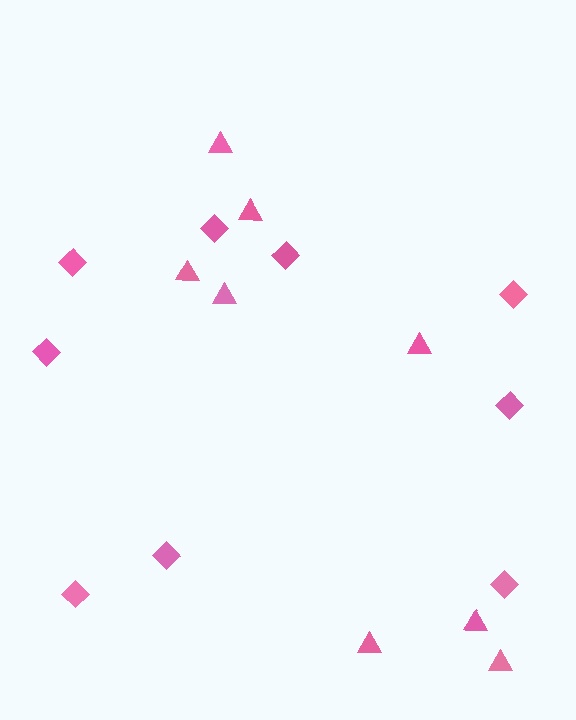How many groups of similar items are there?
There are 2 groups: one group of diamonds (9) and one group of triangles (8).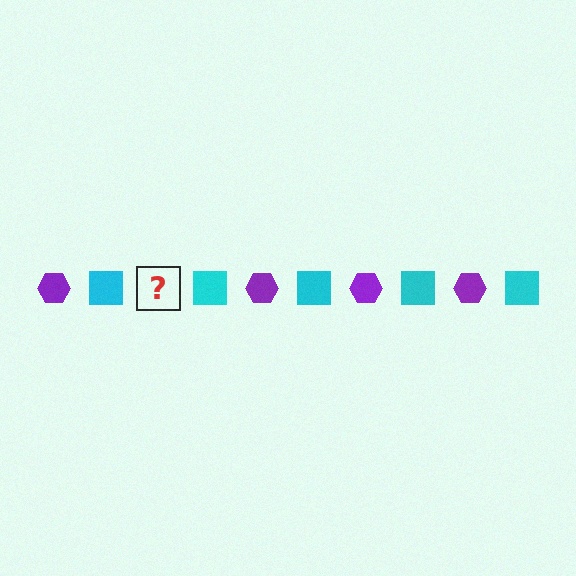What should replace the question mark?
The question mark should be replaced with a purple hexagon.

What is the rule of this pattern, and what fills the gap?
The rule is that the pattern alternates between purple hexagon and cyan square. The gap should be filled with a purple hexagon.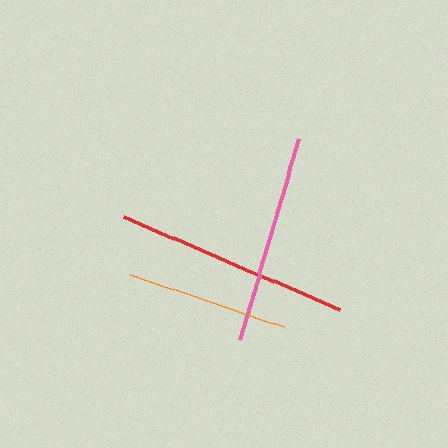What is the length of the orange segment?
The orange segment is approximately 163 pixels long.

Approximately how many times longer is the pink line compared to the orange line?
The pink line is approximately 1.3 times the length of the orange line.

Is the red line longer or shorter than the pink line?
The red line is longer than the pink line.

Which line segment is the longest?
The red line is the longest at approximately 235 pixels.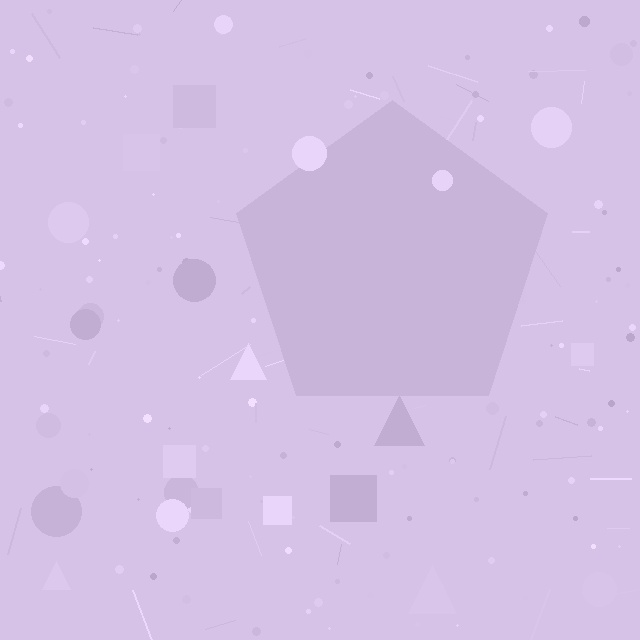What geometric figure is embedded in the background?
A pentagon is embedded in the background.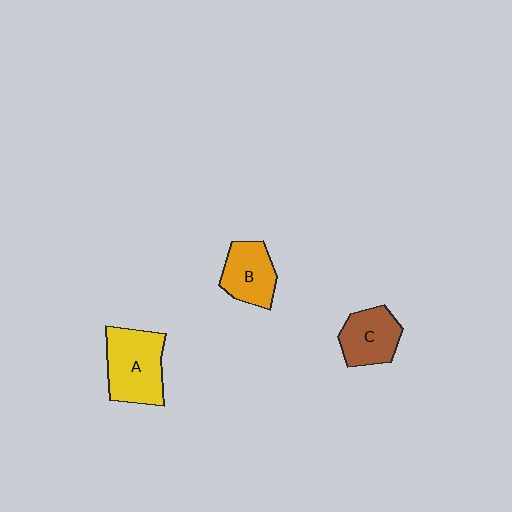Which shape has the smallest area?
Shape B (orange).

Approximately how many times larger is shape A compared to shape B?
Approximately 1.4 times.